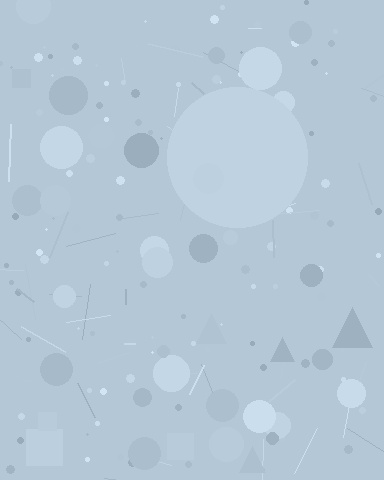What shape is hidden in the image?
A circle is hidden in the image.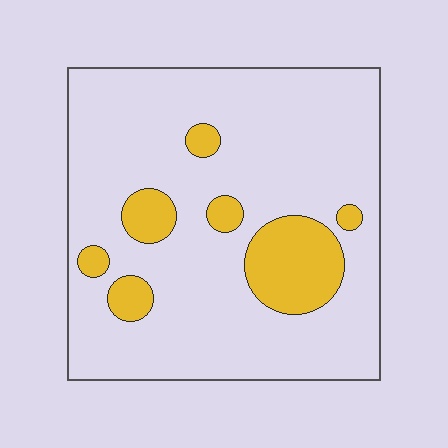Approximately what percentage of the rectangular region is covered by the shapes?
Approximately 15%.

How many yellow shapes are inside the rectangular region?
7.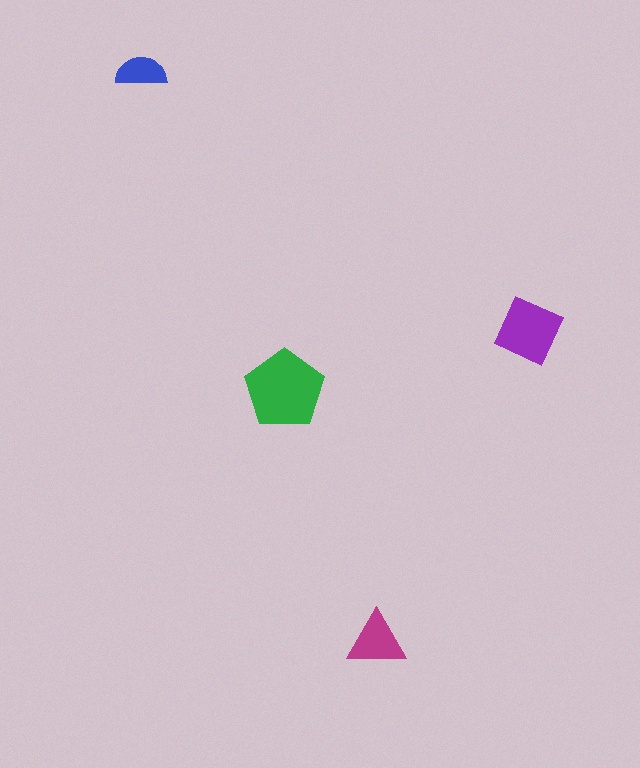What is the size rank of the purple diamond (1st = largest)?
2nd.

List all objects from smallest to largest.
The blue semicircle, the magenta triangle, the purple diamond, the green pentagon.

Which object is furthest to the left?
The blue semicircle is leftmost.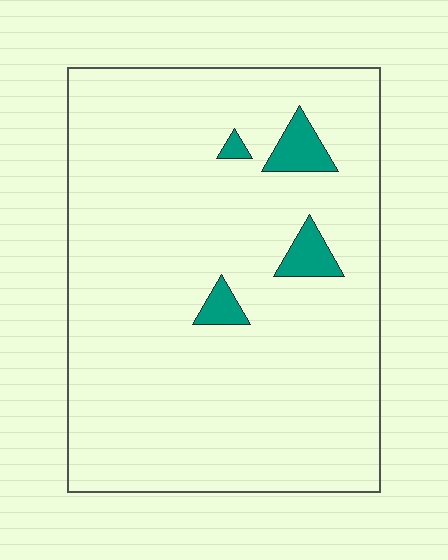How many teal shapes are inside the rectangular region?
4.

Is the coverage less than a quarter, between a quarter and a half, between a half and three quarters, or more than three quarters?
Less than a quarter.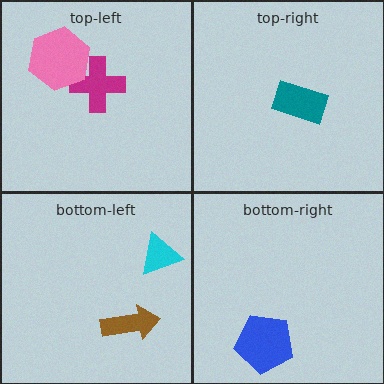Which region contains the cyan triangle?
The bottom-left region.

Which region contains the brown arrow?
The bottom-left region.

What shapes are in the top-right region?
The teal rectangle.